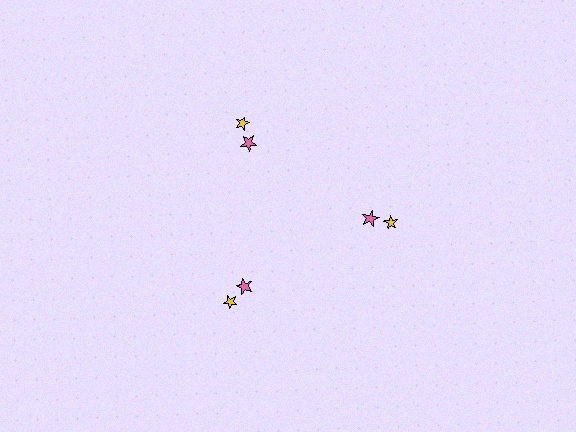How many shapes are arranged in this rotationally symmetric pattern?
There are 6 shapes, arranged in 3 groups of 2.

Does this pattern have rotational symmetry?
Yes, this pattern has 3-fold rotational symmetry. It looks the same after rotating 120 degrees around the center.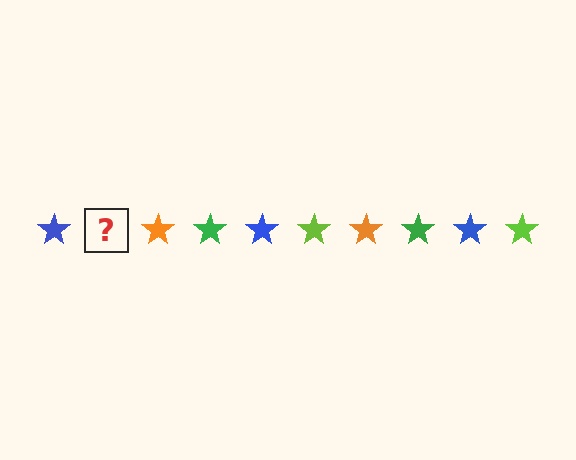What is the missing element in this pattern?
The missing element is a lime star.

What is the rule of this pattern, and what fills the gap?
The rule is that the pattern cycles through blue, lime, orange, green stars. The gap should be filled with a lime star.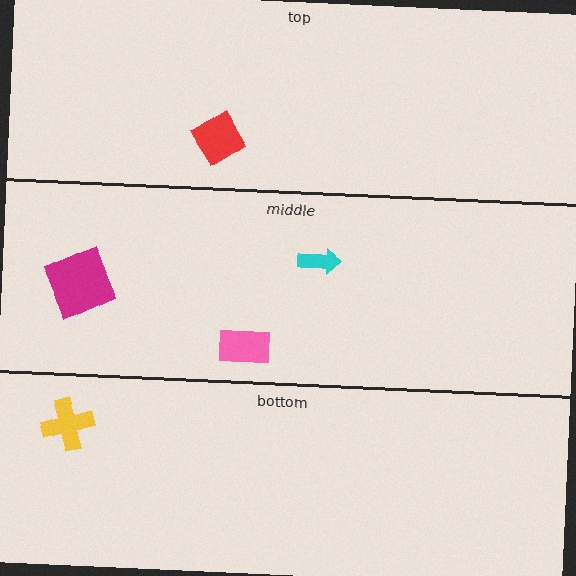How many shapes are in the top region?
1.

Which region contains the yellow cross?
The bottom region.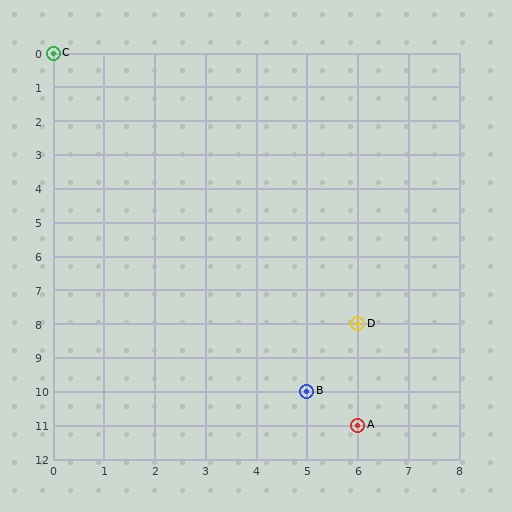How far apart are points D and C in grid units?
Points D and C are 6 columns and 8 rows apart (about 10.0 grid units diagonally).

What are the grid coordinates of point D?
Point D is at grid coordinates (6, 8).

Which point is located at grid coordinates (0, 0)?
Point C is at (0, 0).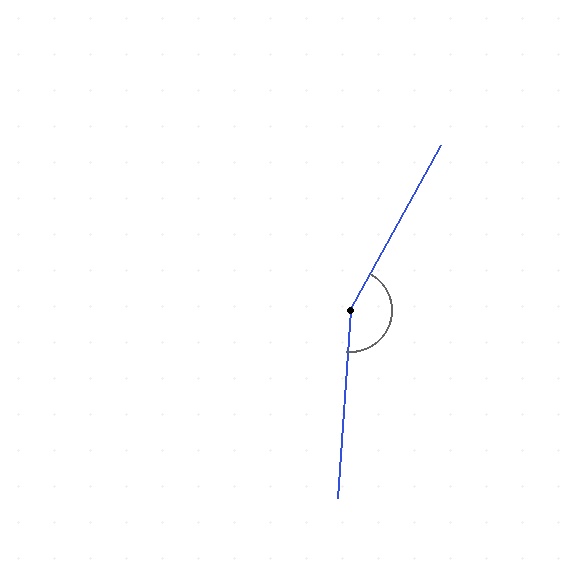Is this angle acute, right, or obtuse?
It is obtuse.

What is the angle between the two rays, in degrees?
Approximately 155 degrees.